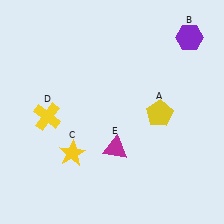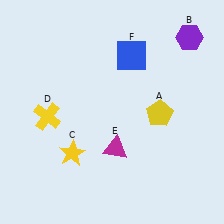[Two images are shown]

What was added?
A blue square (F) was added in Image 2.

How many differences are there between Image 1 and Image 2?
There is 1 difference between the two images.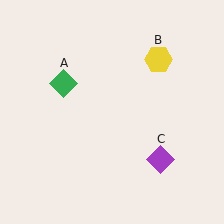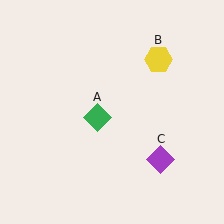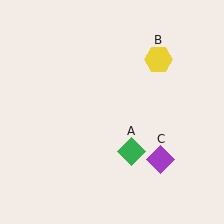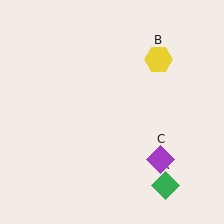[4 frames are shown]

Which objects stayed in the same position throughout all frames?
Yellow hexagon (object B) and purple diamond (object C) remained stationary.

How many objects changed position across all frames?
1 object changed position: green diamond (object A).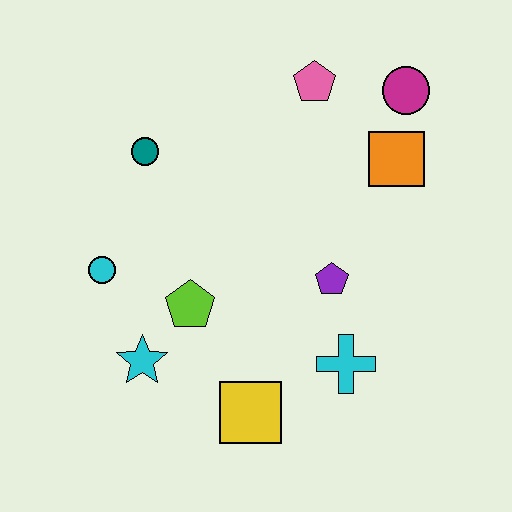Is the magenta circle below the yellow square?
No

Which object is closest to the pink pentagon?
The magenta circle is closest to the pink pentagon.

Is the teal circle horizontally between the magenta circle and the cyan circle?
Yes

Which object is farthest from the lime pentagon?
The magenta circle is farthest from the lime pentagon.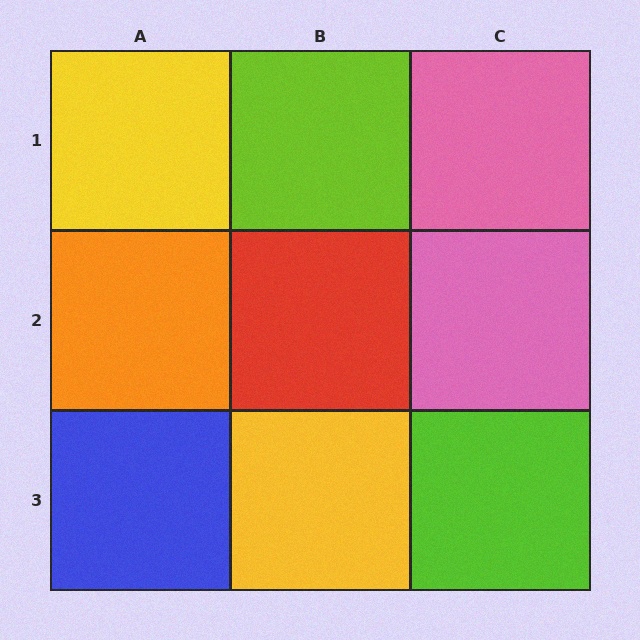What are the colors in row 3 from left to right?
Blue, yellow, lime.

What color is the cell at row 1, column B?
Lime.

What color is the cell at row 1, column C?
Pink.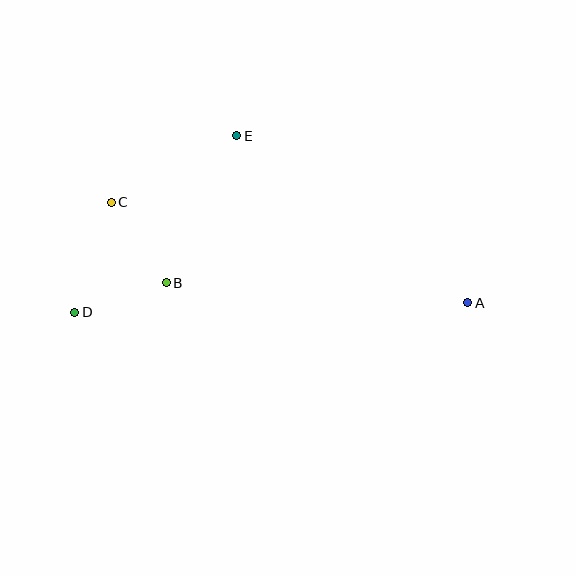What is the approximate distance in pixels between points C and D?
The distance between C and D is approximately 116 pixels.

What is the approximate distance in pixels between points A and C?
The distance between A and C is approximately 370 pixels.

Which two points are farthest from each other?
Points A and D are farthest from each other.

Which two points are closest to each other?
Points B and D are closest to each other.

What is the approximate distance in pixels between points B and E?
The distance between B and E is approximately 163 pixels.